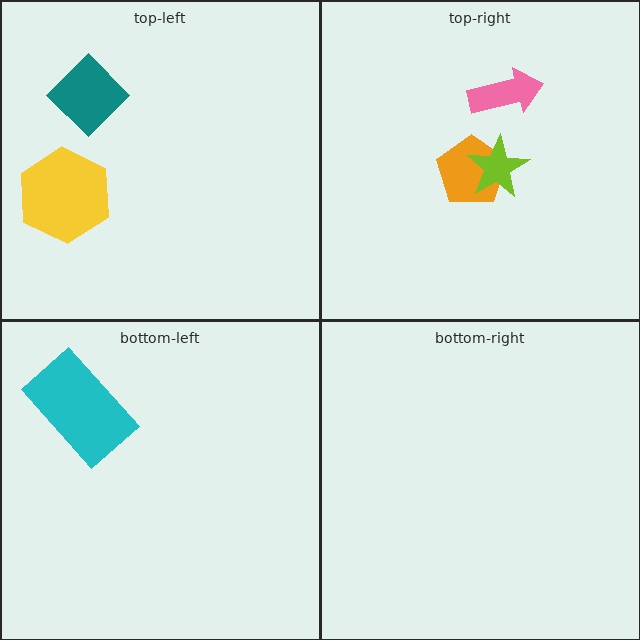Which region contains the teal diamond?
The top-left region.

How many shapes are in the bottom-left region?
1.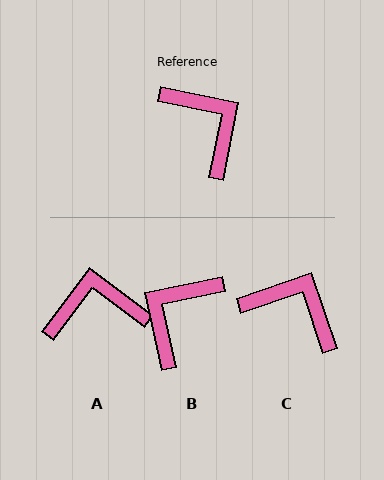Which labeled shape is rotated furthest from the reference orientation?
B, about 113 degrees away.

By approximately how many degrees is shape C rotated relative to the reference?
Approximately 30 degrees counter-clockwise.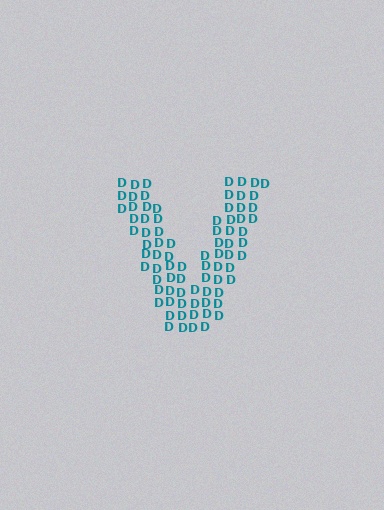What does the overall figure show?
The overall figure shows the letter V.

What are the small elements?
The small elements are letter D's.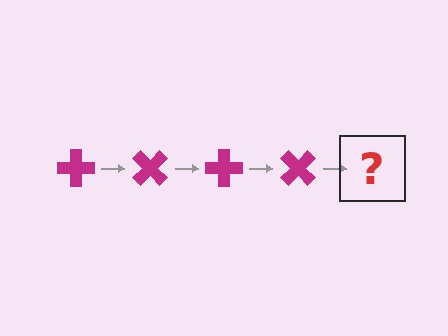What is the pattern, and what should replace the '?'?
The pattern is that the cross rotates 45 degrees each step. The '?' should be a magenta cross rotated 180 degrees.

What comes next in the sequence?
The next element should be a magenta cross rotated 180 degrees.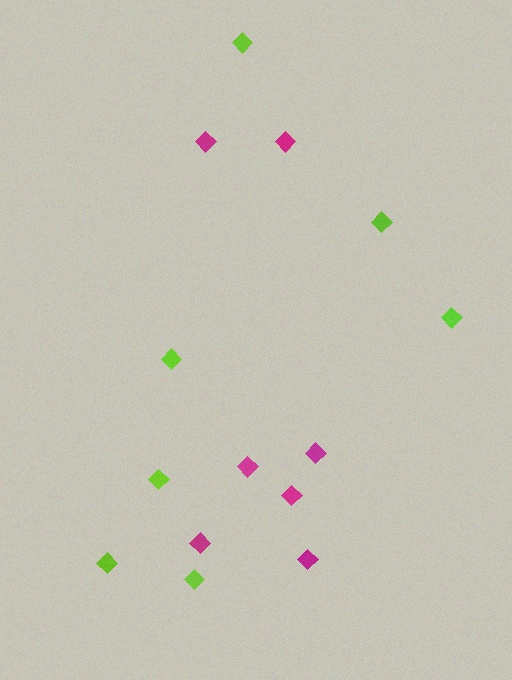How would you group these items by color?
There are 2 groups: one group of magenta diamonds (7) and one group of lime diamonds (7).